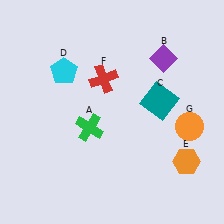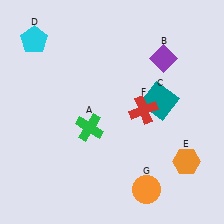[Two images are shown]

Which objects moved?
The objects that moved are: the cyan pentagon (D), the red cross (F), the orange circle (G).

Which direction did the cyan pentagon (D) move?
The cyan pentagon (D) moved up.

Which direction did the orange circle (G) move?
The orange circle (G) moved down.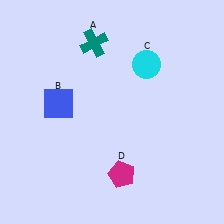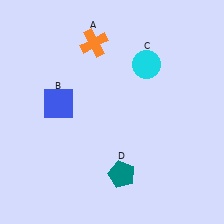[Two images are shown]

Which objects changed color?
A changed from teal to orange. D changed from magenta to teal.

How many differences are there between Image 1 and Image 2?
There are 2 differences between the two images.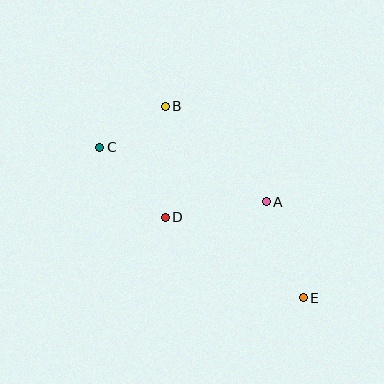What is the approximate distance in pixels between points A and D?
The distance between A and D is approximately 102 pixels.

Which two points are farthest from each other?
Points C and E are farthest from each other.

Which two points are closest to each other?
Points B and C are closest to each other.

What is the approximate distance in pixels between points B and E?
The distance between B and E is approximately 236 pixels.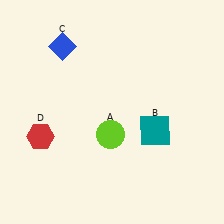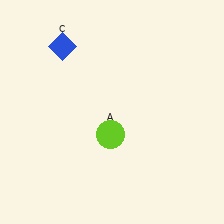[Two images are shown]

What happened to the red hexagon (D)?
The red hexagon (D) was removed in Image 2. It was in the bottom-left area of Image 1.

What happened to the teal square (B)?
The teal square (B) was removed in Image 2. It was in the bottom-right area of Image 1.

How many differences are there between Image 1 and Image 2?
There are 2 differences between the two images.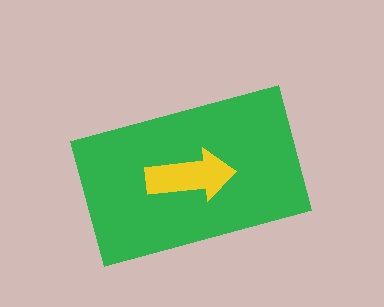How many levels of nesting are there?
2.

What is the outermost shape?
The green rectangle.